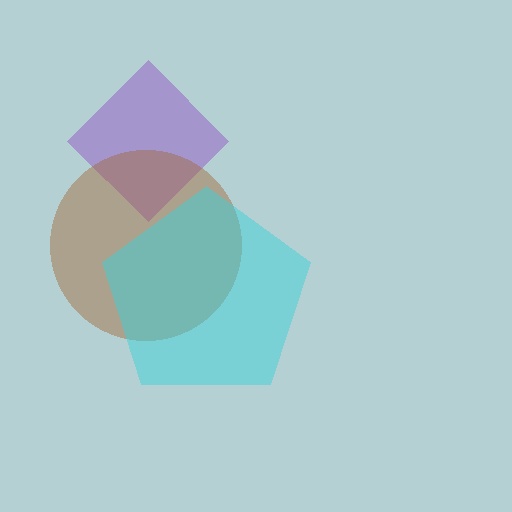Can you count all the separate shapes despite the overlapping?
Yes, there are 3 separate shapes.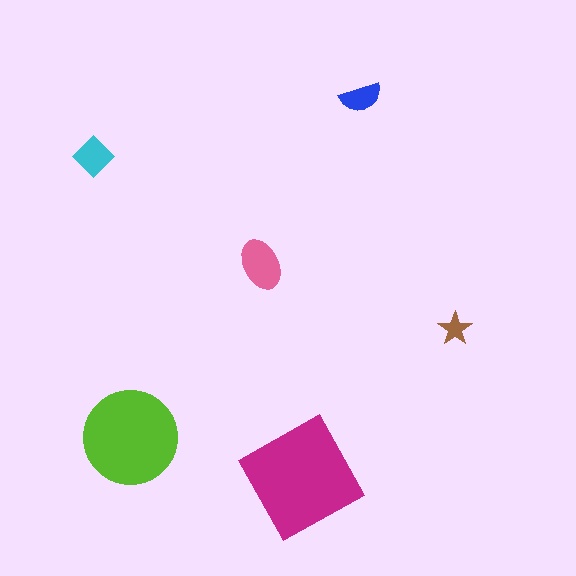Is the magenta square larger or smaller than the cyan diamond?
Larger.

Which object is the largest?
The magenta square.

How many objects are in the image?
There are 6 objects in the image.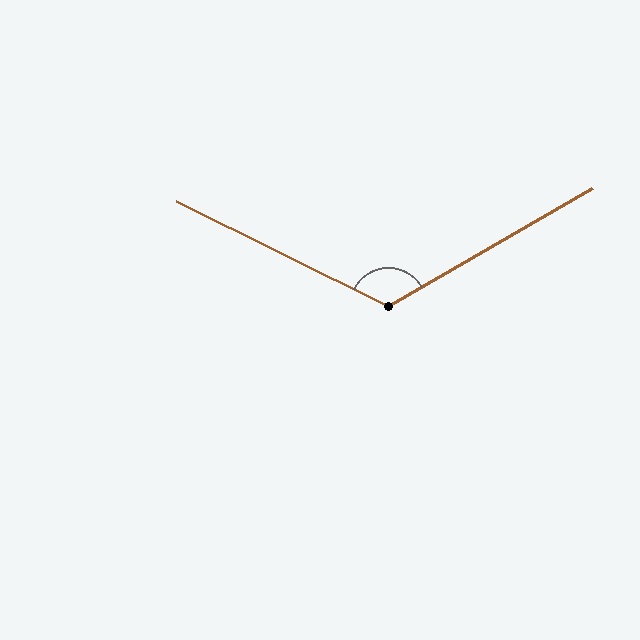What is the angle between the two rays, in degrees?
Approximately 124 degrees.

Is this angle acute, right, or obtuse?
It is obtuse.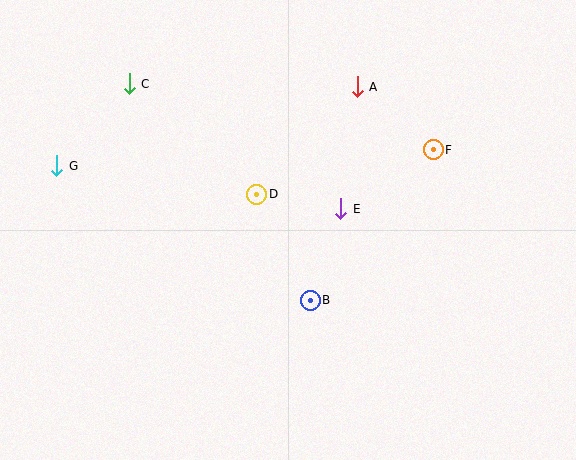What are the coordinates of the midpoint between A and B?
The midpoint between A and B is at (334, 194).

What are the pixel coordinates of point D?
Point D is at (257, 194).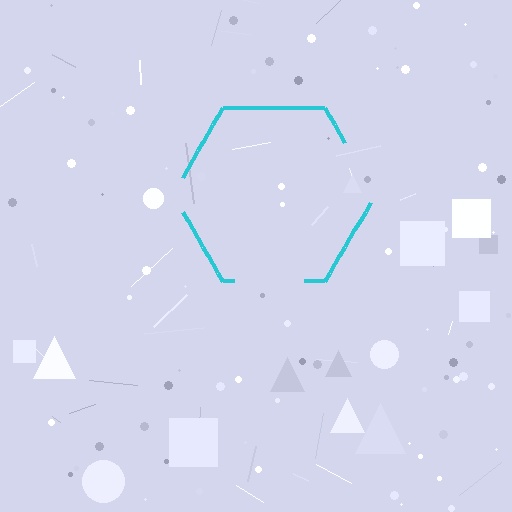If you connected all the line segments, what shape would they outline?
They would outline a hexagon.